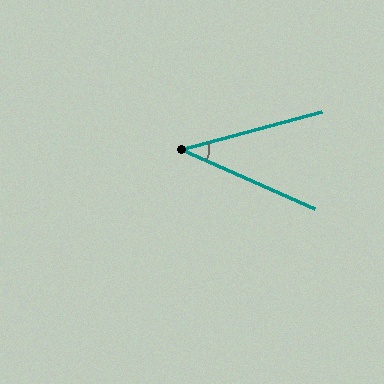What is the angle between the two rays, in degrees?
Approximately 39 degrees.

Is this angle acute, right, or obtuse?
It is acute.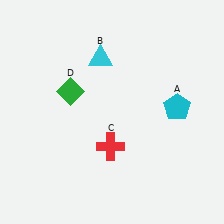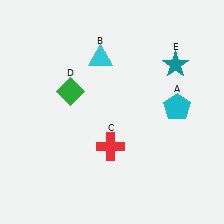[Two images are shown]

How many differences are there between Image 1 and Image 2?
There is 1 difference between the two images.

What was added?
A teal star (E) was added in Image 2.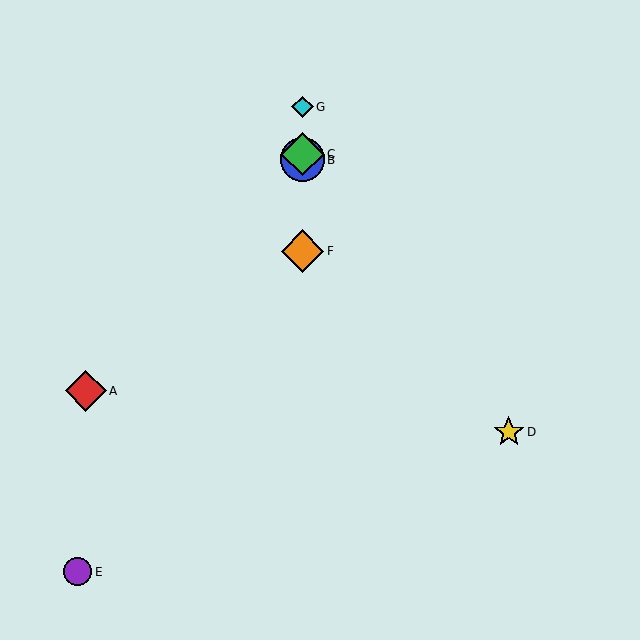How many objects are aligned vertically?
4 objects (B, C, F, G) are aligned vertically.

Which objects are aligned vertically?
Objects B, C, F, G are aligned vertically.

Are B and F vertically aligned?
Yes, both are at x≈302.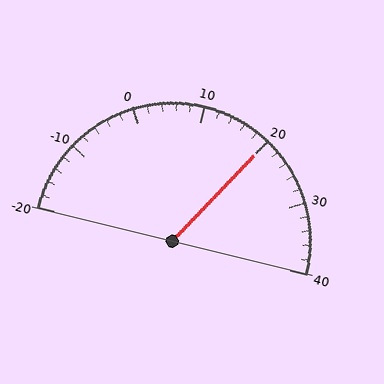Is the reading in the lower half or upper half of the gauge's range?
The reading is in the upper half of the range (-20 to 40).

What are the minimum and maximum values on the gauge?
The gauge ranges from -20 to 40.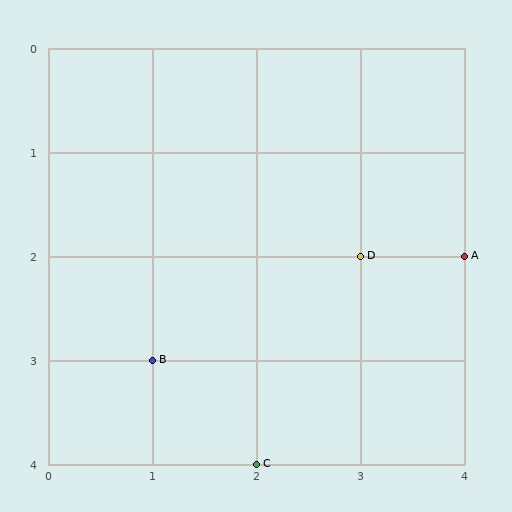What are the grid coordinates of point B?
Point B is at grid coordinates (1, 3).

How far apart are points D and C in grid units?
Points D and C are 1 column and 2 rows apart (about 2.2 grid units diagonally).